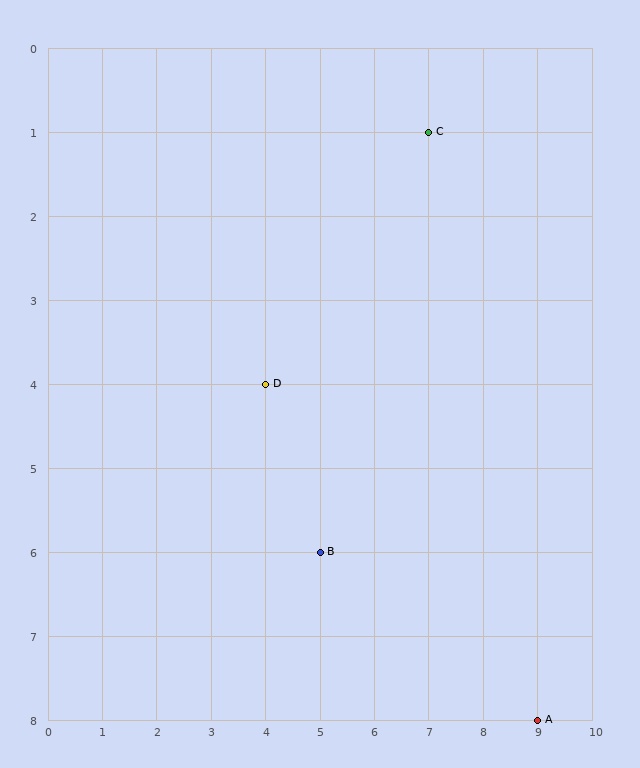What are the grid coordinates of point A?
Point A is at grid coordinates (9, 8).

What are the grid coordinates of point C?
Point C is at grid coordinates (7, 1).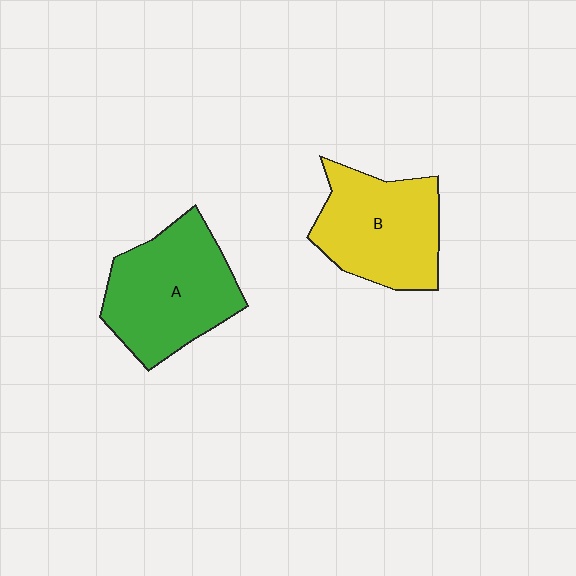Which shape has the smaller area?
Shape B (yellow).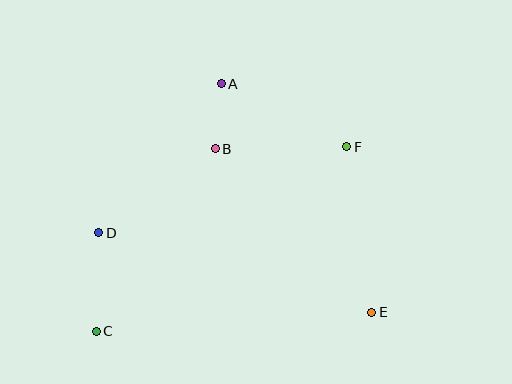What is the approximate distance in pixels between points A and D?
The distance between A and D is approximately 193 pixels.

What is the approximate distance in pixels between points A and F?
The distance between A and F is approximately 140 pixels.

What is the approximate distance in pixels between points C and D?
The distance between C and D is approximately 99 pixels.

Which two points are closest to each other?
Points A and B are closest to each other.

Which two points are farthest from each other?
Points C and F are farthest from each other.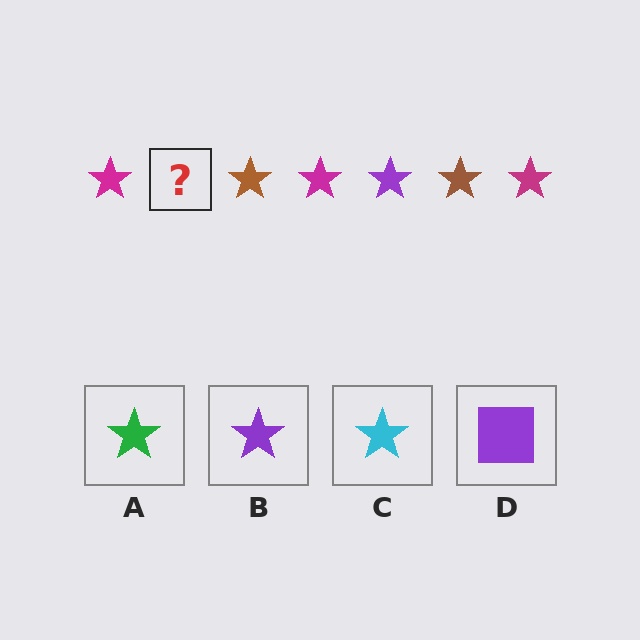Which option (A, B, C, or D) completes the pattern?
B.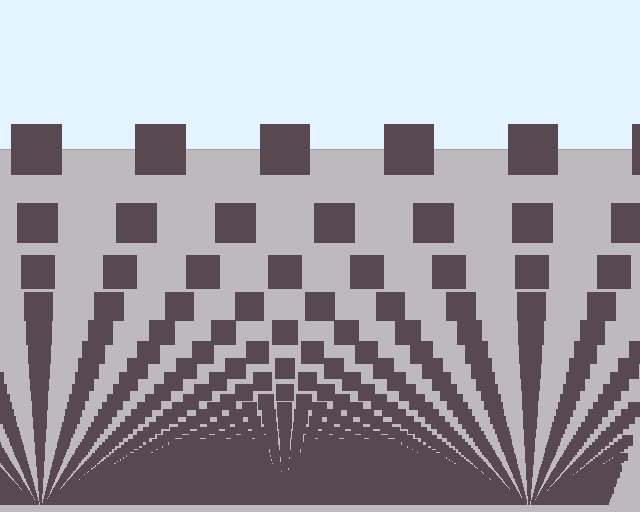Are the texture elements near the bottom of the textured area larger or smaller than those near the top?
Smaller. The gradient is inverted — elements near the bottom are smaller and denser.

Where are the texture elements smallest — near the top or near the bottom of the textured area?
Near the bottom.